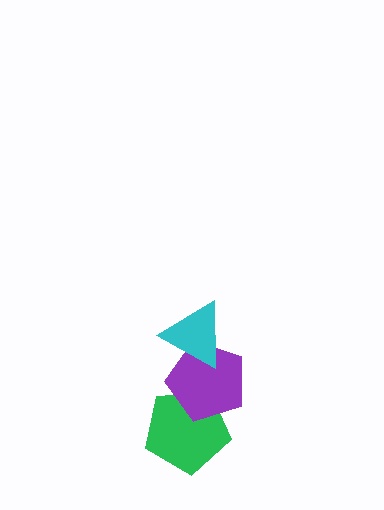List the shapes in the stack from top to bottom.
From top to bottom: the cyan triangle, the purple pentagon, the green pentagon.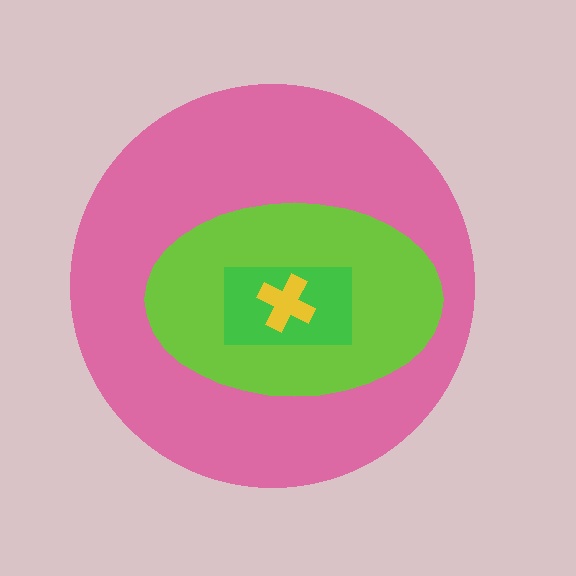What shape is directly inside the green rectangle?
The yellow cross.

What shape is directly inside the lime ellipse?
The green rectangle.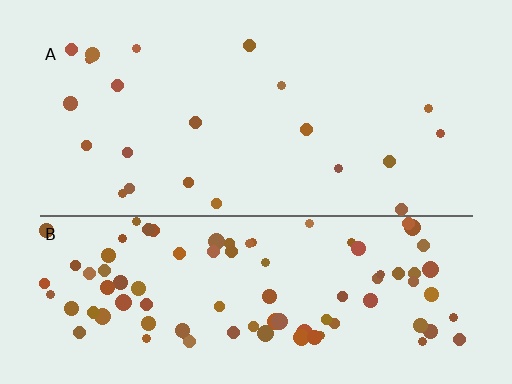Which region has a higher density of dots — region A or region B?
B (the bottom).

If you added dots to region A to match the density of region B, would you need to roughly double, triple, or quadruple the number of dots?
Approximately quadruple.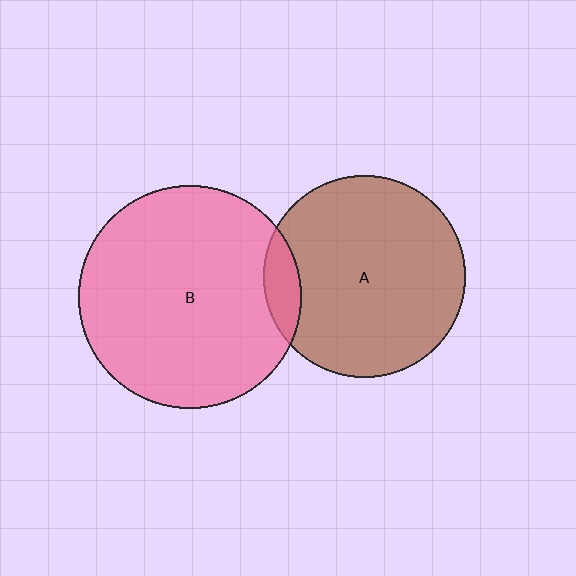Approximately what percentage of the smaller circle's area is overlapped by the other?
Approximately 10%.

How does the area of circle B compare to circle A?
Approximately 1.2 times.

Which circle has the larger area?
Circle B (pink).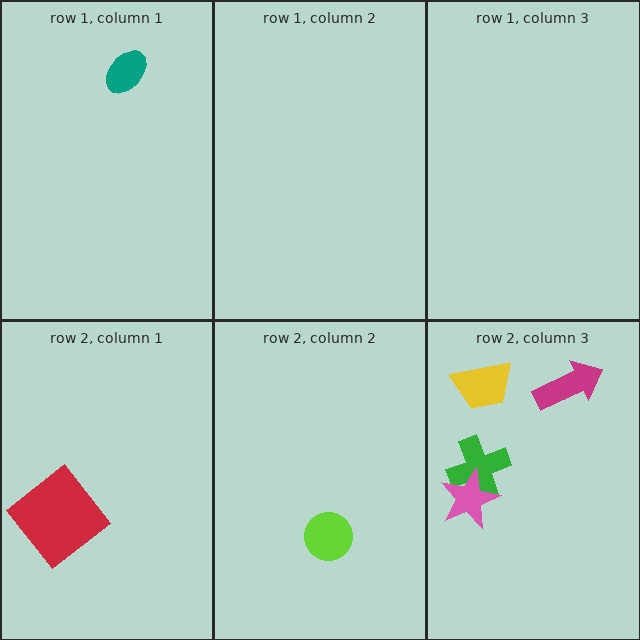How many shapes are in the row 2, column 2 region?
1.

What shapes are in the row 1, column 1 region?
The teal ellipse.